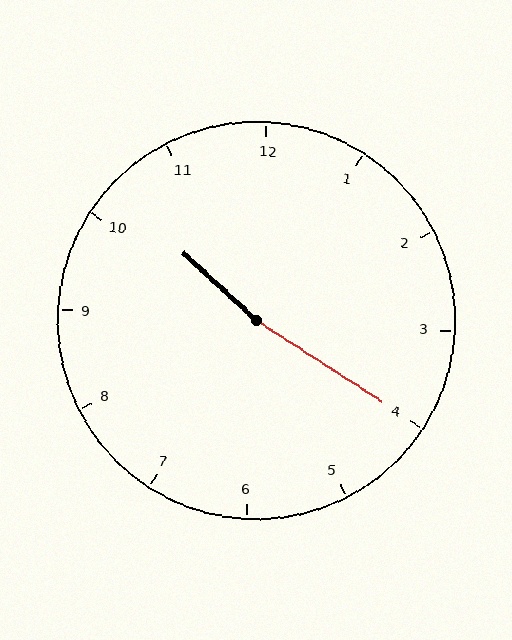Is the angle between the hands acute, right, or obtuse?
It is obtuse.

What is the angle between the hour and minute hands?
Approximately 170 degrees.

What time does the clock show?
10:20.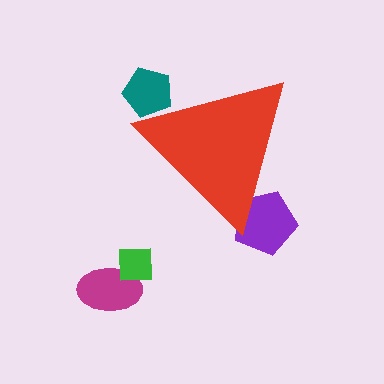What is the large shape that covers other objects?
A red triangle.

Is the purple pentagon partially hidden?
Yes, the purple pentagon is partially hidden behind the red triangle.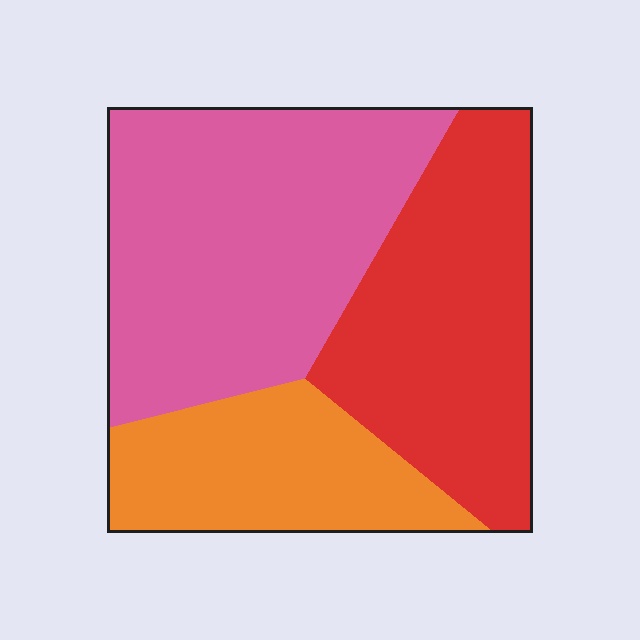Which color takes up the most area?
Pink, at roughly 45%.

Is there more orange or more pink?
Pink.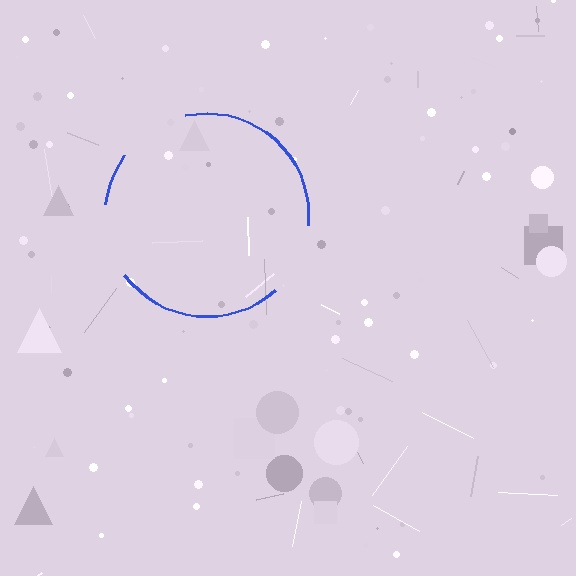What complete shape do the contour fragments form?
The contour fragments form a circle.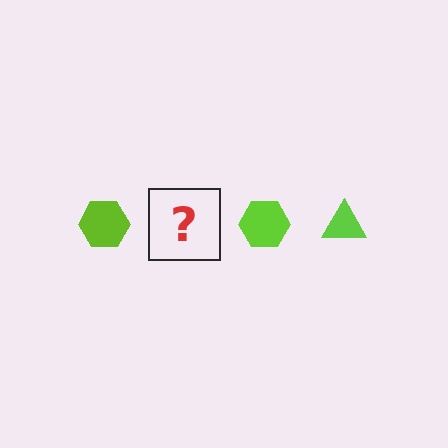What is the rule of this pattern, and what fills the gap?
The rule is that the pattern cycles through hexagon, triangle shapes in lime. The gap should be filled with a lime triangle.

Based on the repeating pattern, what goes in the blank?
The blank should be a lime triangle.